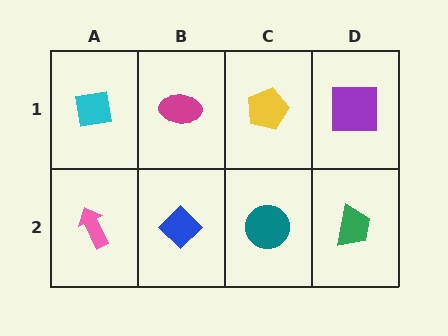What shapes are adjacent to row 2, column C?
A yellow pentagon (row 1, column C), a blue diamond (row 2, column B), a green trapezoid (row 2, column D).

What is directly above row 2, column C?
A yellow pentagon.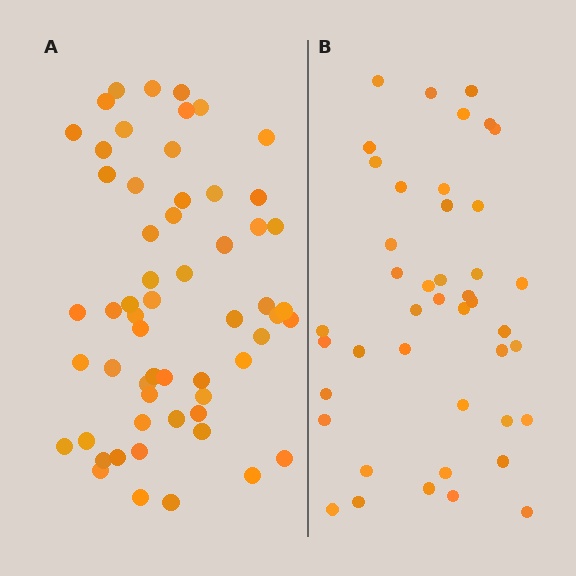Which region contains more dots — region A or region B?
Region A (the left region) has more dots.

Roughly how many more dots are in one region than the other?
Region A has approximately 15 more dots than region B.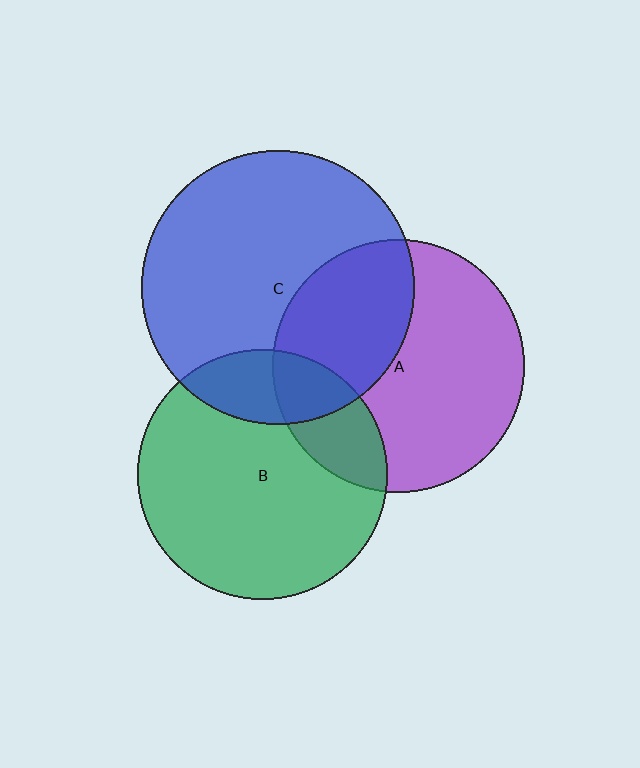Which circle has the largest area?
Circle C (blue).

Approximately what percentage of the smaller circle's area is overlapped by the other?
Approximately 20%.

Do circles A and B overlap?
Yes.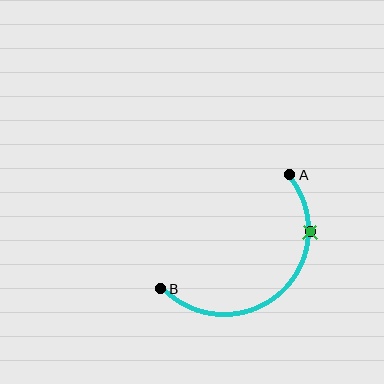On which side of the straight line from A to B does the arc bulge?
The arc bulges below and to the right of the straight line connecting A and B.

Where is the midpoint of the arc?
The arc midpoint is the point on the curve farthest from the straight line joining A and B. It sits below and to the right of that line.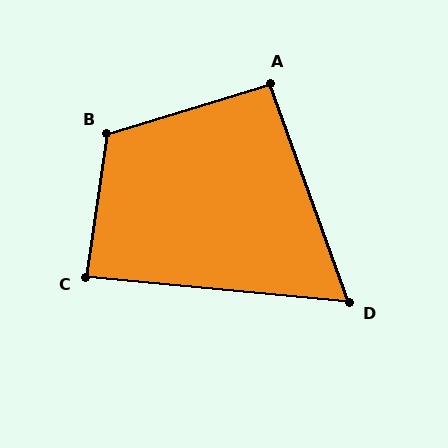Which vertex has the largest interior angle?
B, at approximately 115 degrees.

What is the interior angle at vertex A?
Approximately 93 degrees (approximately right).